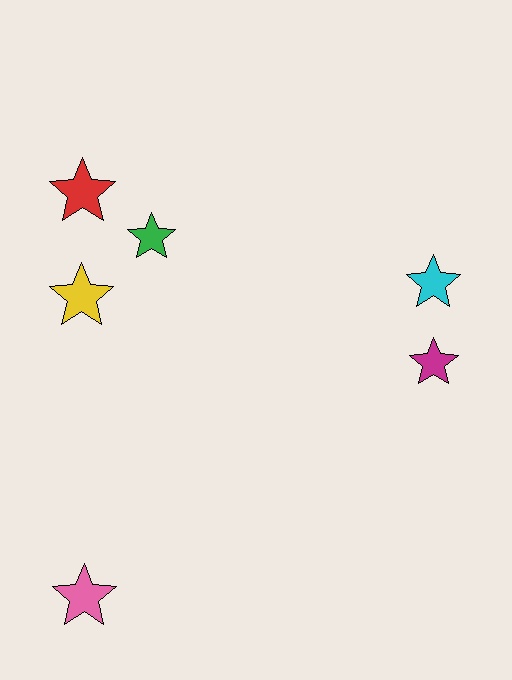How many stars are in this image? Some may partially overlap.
There are 6 stars.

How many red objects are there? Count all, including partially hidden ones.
There is 1 red object.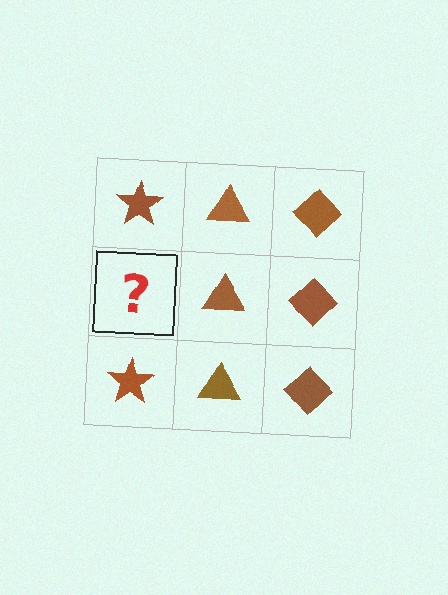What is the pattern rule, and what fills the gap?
The rule is that each column has a consistent shape. The gap should be filled with a brown star.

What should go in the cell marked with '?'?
The missing cell should contain a brown star.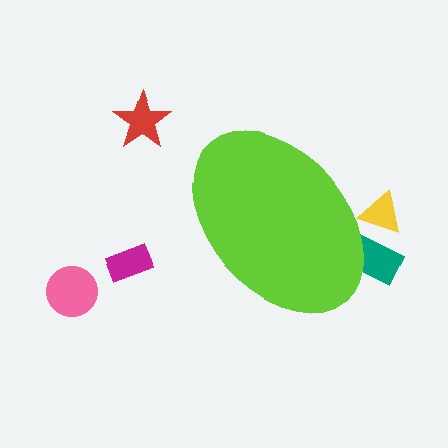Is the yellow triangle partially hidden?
Yes, the yellow triangle is partially hidden behind the lime ellipse.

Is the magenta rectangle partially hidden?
No, the magenta rectangle is fully visible.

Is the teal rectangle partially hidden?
Yes, the teal rectangle is partially hidden behind the lime ellipse.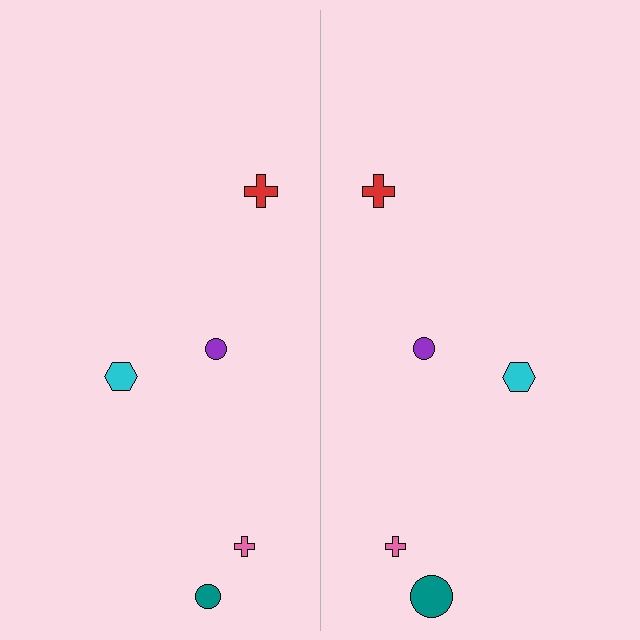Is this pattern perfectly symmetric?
No, the pattern is not perfectly symmetric. The teal circle on the right side has a different size than its mirror counterpart.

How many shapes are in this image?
There are 10 shapes in this image.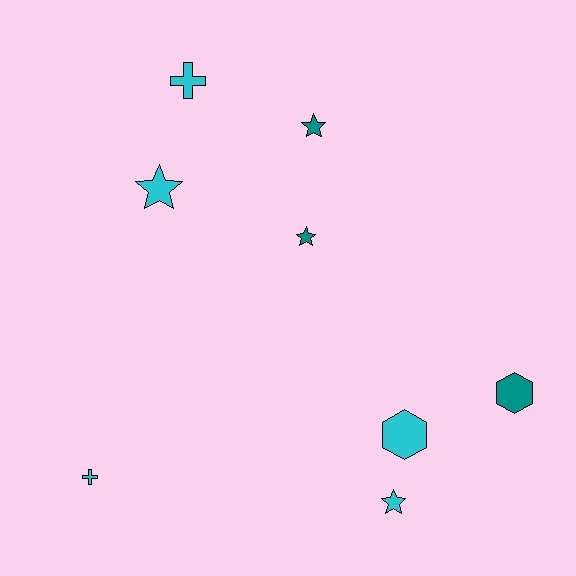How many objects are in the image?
There are 8 objects.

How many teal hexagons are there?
There is 1 teal hexagon.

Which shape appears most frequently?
Star, with 4 objects.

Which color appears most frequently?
Cyan, with 5 objects.